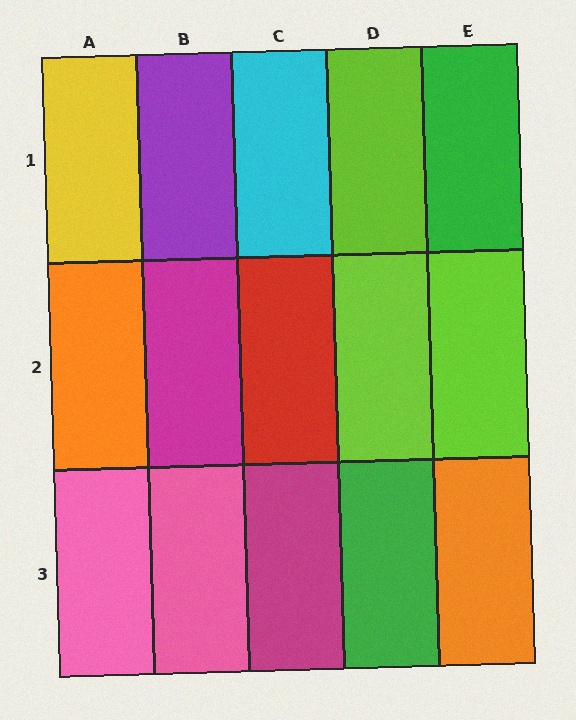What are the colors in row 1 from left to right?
Yellow, purple, cyan, lime, green.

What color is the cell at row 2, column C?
Red.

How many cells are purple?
1 cell is purple.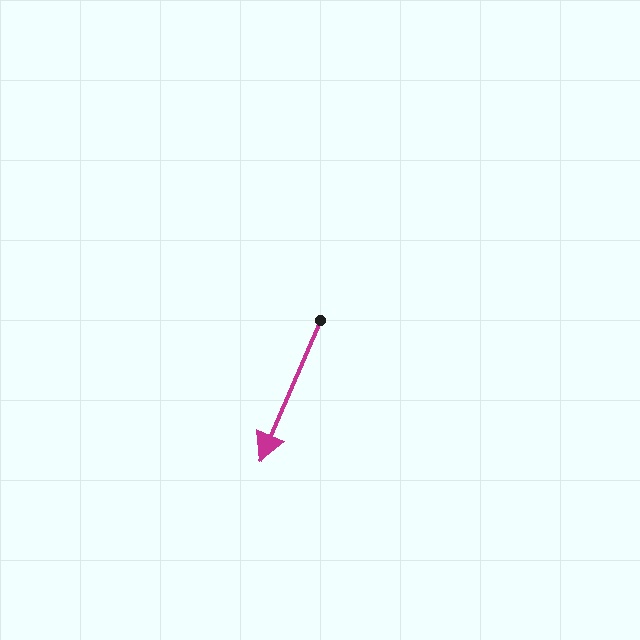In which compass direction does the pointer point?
Southwest.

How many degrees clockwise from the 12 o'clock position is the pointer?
Approximately 203 degrees.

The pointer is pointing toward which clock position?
Roughly 7 o'clock.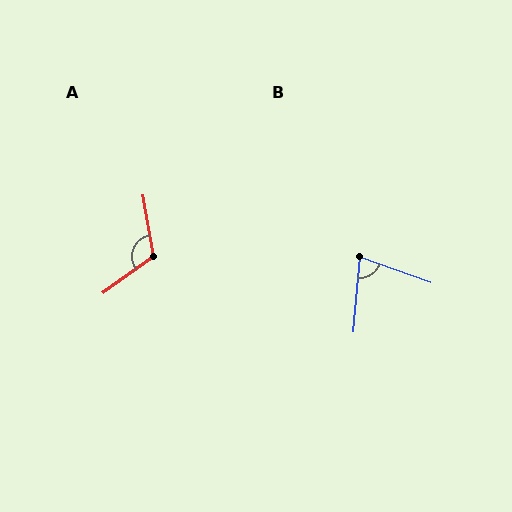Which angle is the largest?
A, at approximately 116 degrees.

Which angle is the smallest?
B, at approximately 75 degrees.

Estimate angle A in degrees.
Approximately 116 degrees.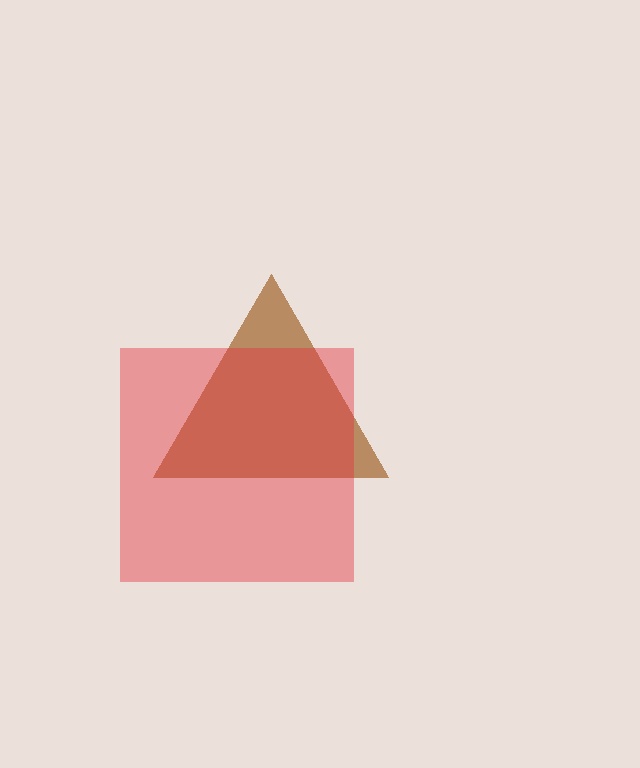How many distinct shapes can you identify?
There are 2 distinct shapes: a brown triangle, a red square.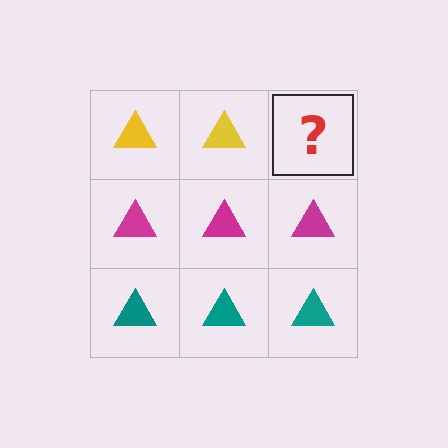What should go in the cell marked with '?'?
The missing cell should contain a yellow triangle.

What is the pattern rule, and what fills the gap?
The rule is that each row has a consistent color. The gap should be filled with a yellow triangle.